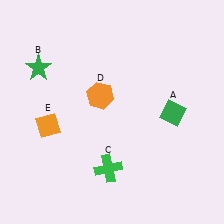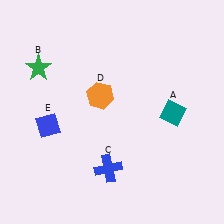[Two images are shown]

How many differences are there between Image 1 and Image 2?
There are 3 differences between the two images.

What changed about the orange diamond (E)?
In Image 1, E is orange. In Image 2, it changed to blue.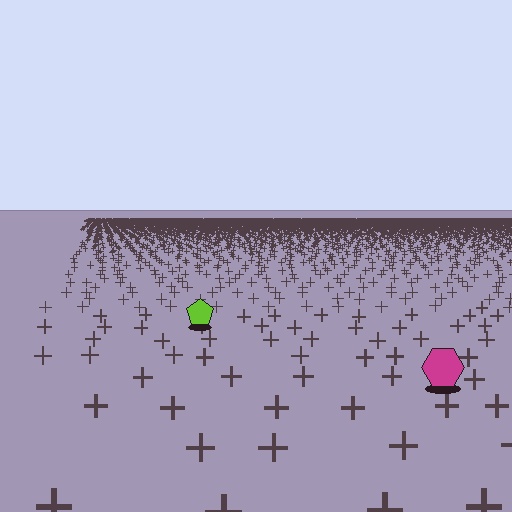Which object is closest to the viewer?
The magenta hexagon is closest. The texture marks near it are larger and more spread out.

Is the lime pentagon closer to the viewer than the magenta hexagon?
No. The magenta hexagon is closer — you can tell from the texture gradient: the ground texture is coarser near it.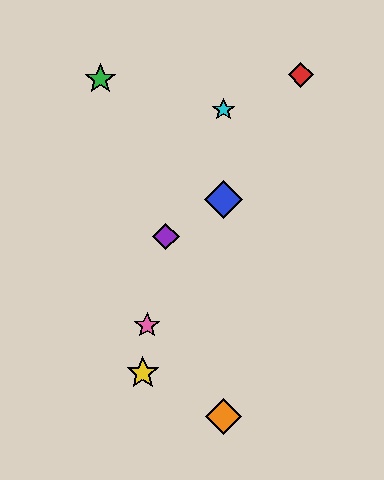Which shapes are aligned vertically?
The blue diamond, the orange diamond, the cyan star are aligned vertically.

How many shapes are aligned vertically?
3 shapes (the blue diamond, the orange diamond, the cyan star) are aligned vertically.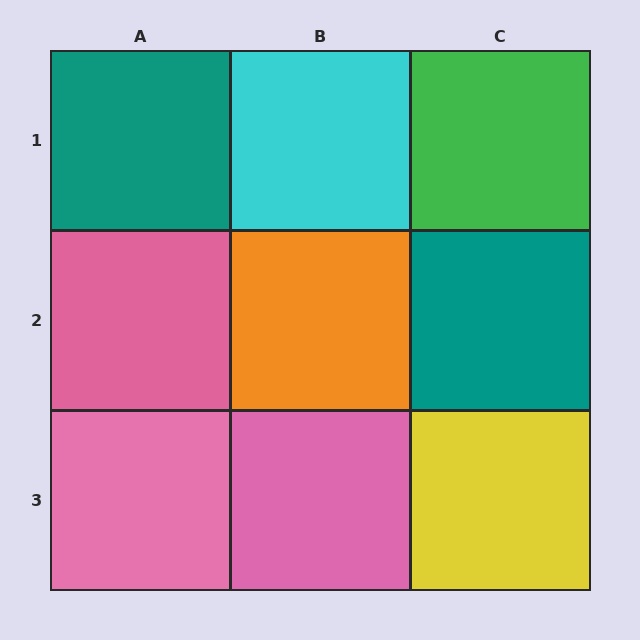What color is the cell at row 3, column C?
Yellow.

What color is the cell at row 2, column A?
Pink.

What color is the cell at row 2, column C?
Teal.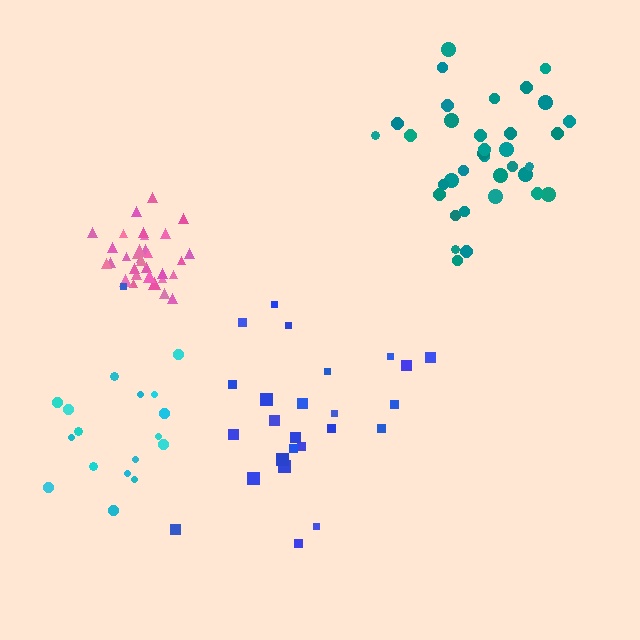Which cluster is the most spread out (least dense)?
Blue.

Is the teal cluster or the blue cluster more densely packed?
Teal.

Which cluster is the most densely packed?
Pink.